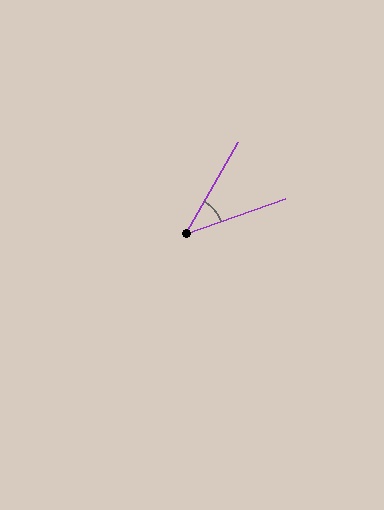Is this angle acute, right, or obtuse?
It is acute.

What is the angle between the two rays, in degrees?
Approximately 41 degrees.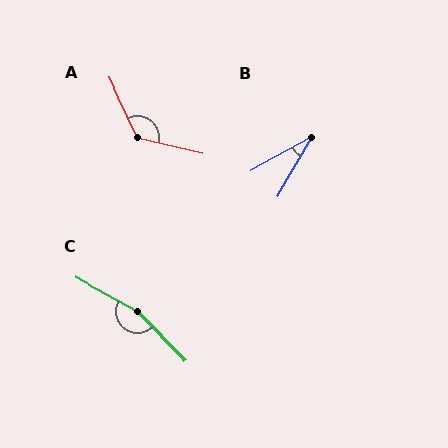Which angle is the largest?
C, at approximately 163 degrees.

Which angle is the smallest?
B, at approximately 32 degrees.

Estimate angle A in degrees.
Approximately 129 degrees.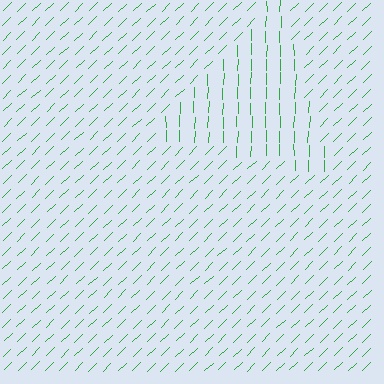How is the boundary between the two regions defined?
The boundary is defined purely by a change in line orientation (approximately 45 degrees difference). All lines are the same color and thickness.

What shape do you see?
I see a triangle.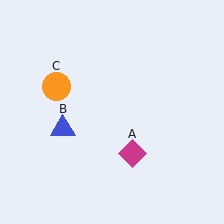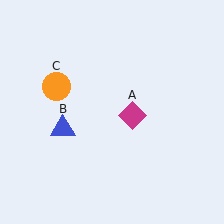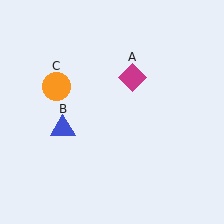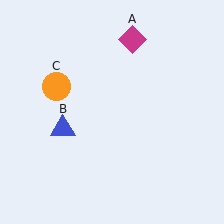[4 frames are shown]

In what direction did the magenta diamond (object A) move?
The magenta diamond (object A) moved up.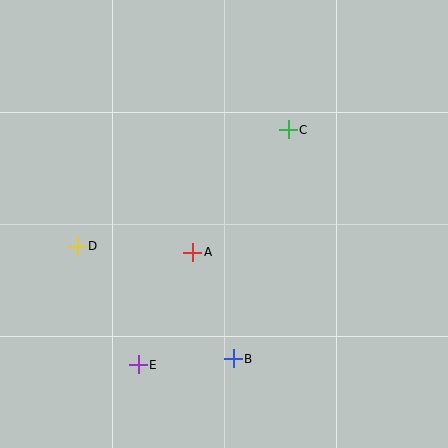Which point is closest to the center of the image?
Point A at (193, 252) is closest to the center.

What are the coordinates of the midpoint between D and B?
The midpoint between D and B is at (155, 303).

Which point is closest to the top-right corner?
Point C is closest to the top-right corner.